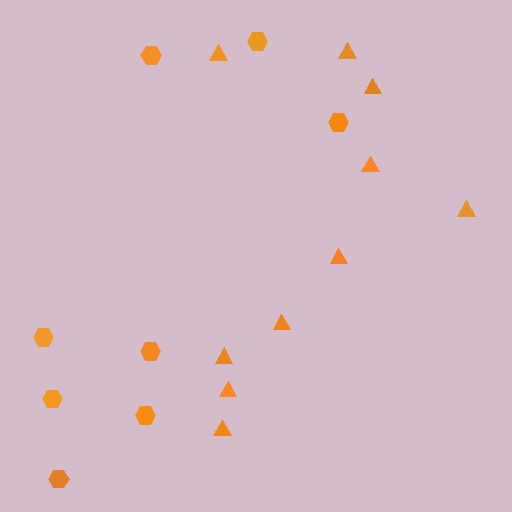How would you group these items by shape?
There are 2 groups: one group of triangles (10) and one group of hexagons (8).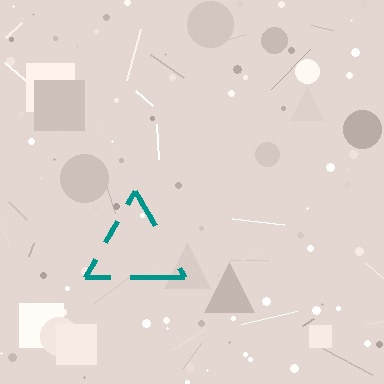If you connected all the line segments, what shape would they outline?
They would outline a triangle.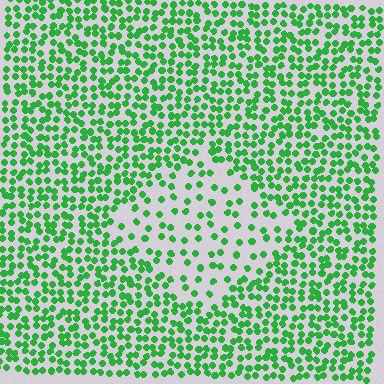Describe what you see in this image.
The image contains small green elements arranged at two different densities. A diamond-shaped region is visible where the elements are less densely packed than the surrounding area.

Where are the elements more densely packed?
The elements are more densely packed outside the diamond boundary.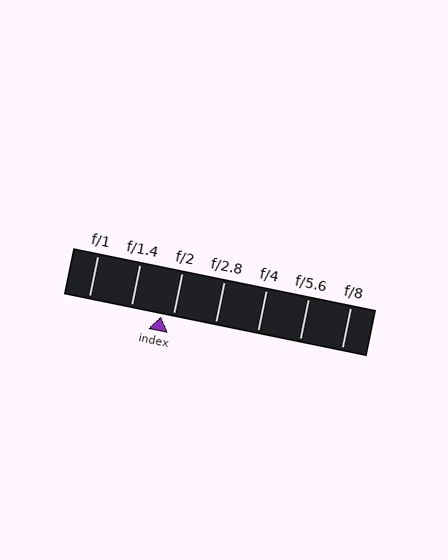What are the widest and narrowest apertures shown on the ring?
The widest aperture shown is f/1 and the narrowest is f/8.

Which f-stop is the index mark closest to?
The index mark is closest to f/2.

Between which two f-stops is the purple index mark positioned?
The index mark is between f/1.4 and f/2.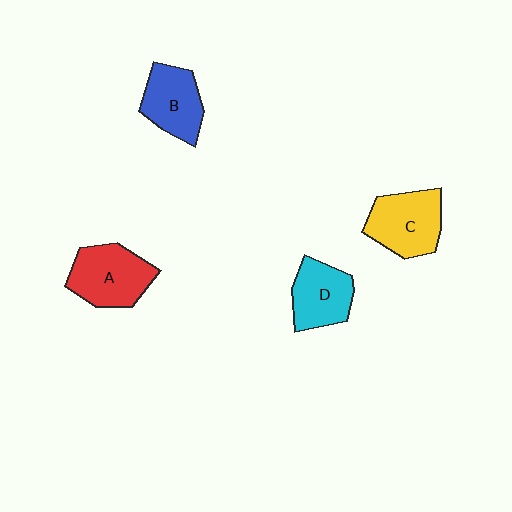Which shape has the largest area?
Shape A (red).